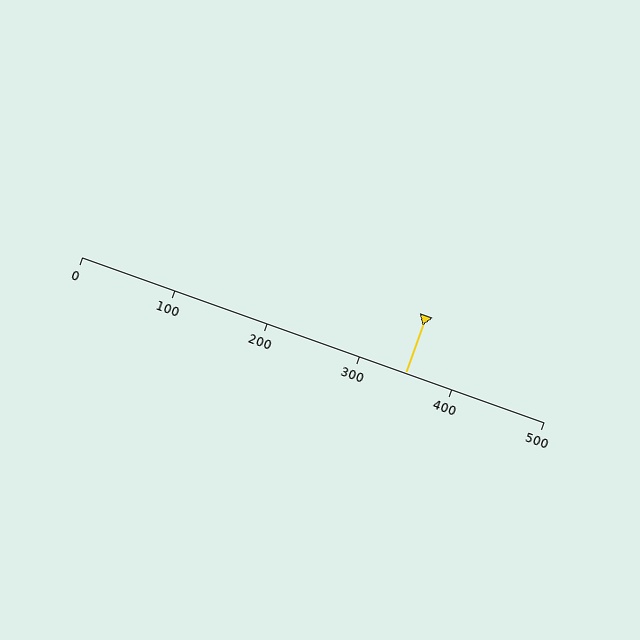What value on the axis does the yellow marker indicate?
The marker indicates approximately 350.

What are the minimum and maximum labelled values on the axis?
The axis runs from 0 to 500.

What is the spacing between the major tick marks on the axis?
The major ticks are spaced 100 apart.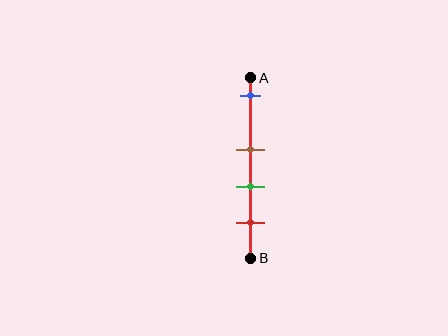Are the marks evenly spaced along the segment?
No, the marks are not evenly spaced.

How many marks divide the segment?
There are 4 marks dividing the segment.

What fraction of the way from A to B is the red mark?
The red mark is approximately 80% (0.8) of the way from A to B.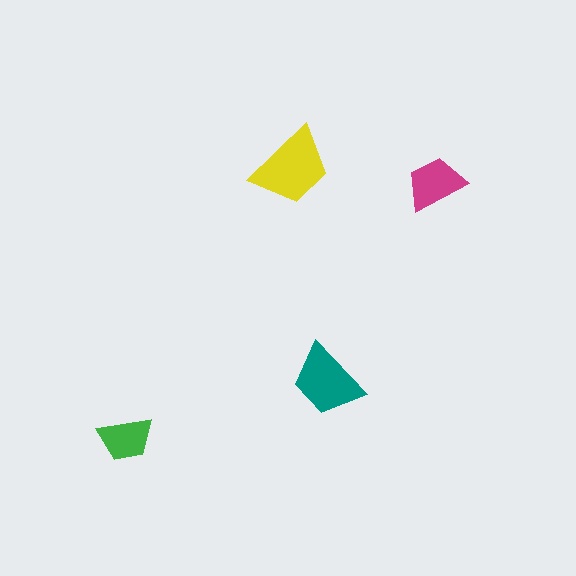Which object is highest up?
The yellow trapezoid is topmost.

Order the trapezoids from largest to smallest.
the yellow one, the teal one, the magenta one, the green one.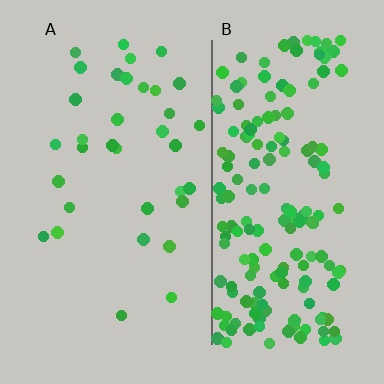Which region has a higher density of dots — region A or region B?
B (the right).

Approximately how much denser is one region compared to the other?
Approximately 5.1× — region B over region A.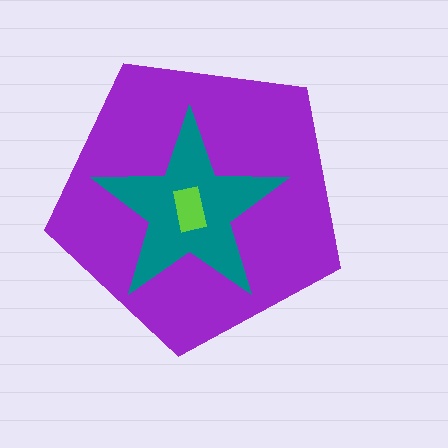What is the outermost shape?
The purple pentagon.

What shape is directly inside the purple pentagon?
The teal star.